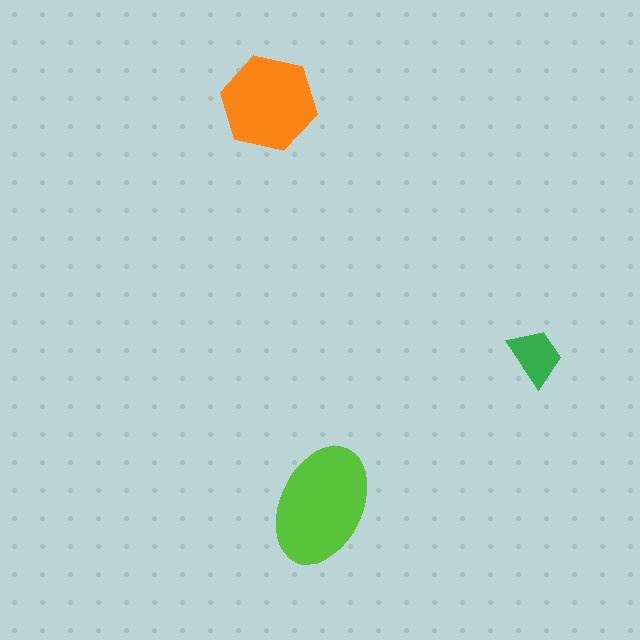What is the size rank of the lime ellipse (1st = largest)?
1st.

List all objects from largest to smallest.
The lime ellipse, the orange hexagon, the green trapezoid.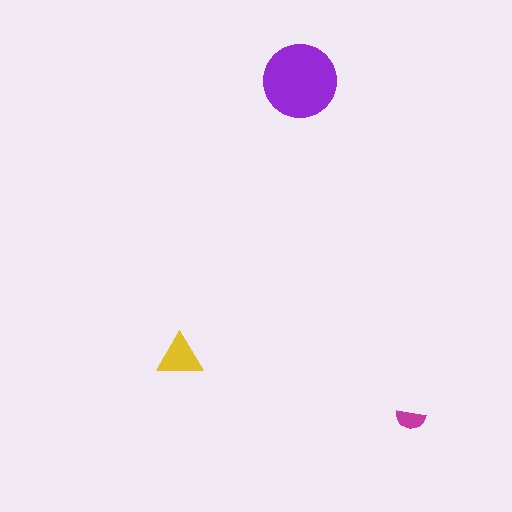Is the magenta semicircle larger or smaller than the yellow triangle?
Smaller.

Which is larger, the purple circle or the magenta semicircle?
The purple circle.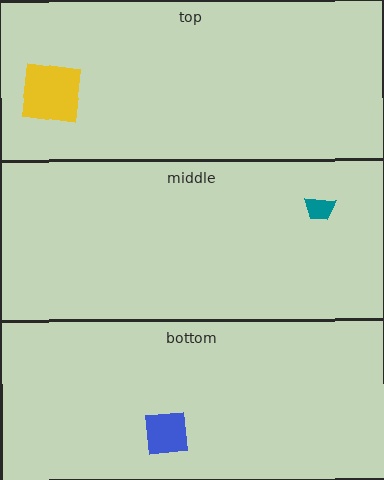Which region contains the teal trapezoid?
The middle region.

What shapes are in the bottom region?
The blue square.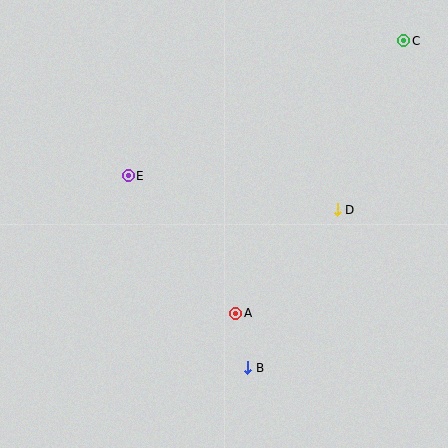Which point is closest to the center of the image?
Point A at (236, 313) is closest to the center.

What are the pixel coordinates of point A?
Point A is at (236, 313).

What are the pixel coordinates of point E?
Point E is at (128, 176).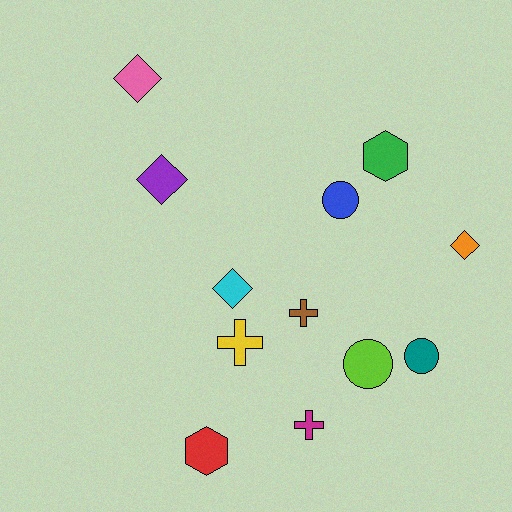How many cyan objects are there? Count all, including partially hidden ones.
There is 1 cyan object.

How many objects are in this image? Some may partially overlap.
There are 12 objects.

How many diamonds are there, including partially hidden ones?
There are 4 diamonds.